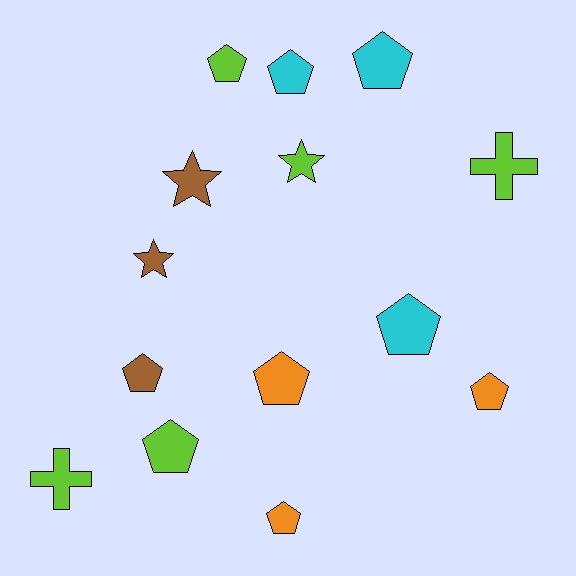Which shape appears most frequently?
Pentagon, with 9 objects.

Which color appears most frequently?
Lime, with 5 objects.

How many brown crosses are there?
There are no brown crosses.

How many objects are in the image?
There are 14 objects.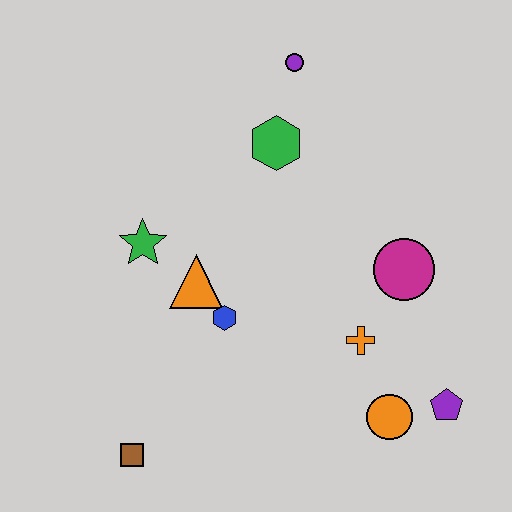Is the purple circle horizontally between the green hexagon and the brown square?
No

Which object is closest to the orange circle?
The purple pentagon is closest to the orange circle.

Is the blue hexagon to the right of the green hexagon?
No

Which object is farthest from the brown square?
The purple circle is farthest from the brown square.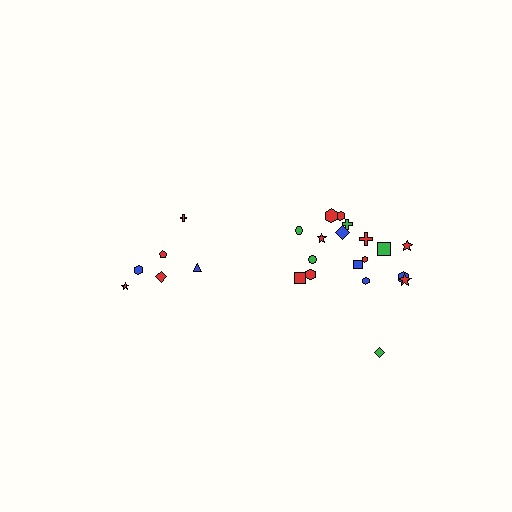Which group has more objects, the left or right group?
The right group.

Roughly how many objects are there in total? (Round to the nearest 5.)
Roughly 25 objects in total.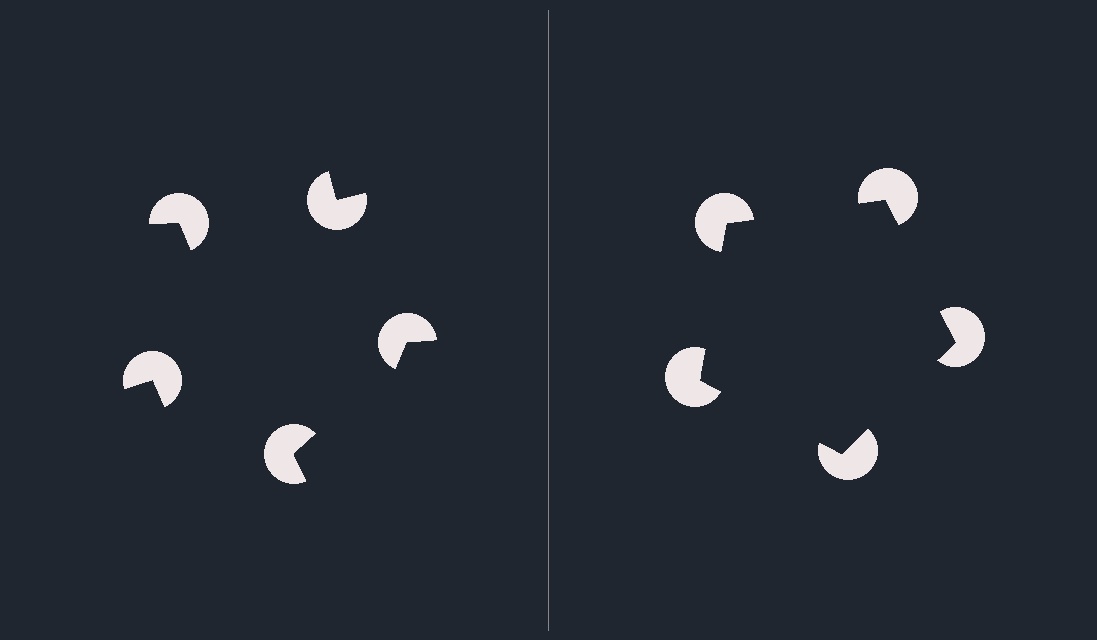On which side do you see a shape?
An illusory pentagon appears on the right side. On the left side the wedge cuts are rotated, so no coherent shape forms.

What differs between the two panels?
The pac-man discs are positioned identically on both sides; only the wedge orientations differ. On the right they align to a pentagon; on the left they are misaligned.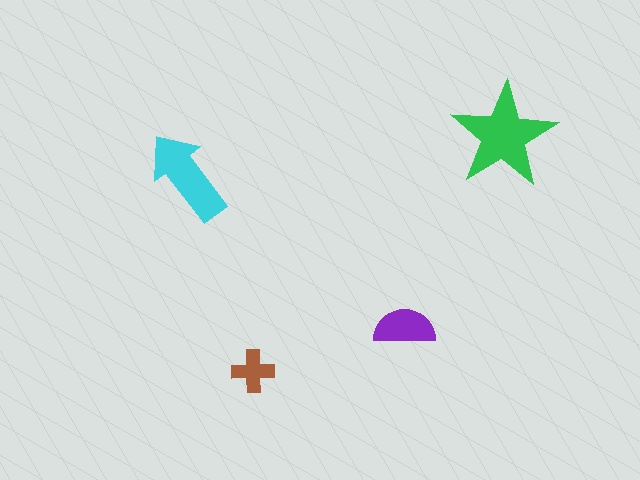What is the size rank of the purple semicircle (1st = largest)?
3rd.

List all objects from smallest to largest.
The brown cross, the purple semicircle, the cyan arrow, the green star.